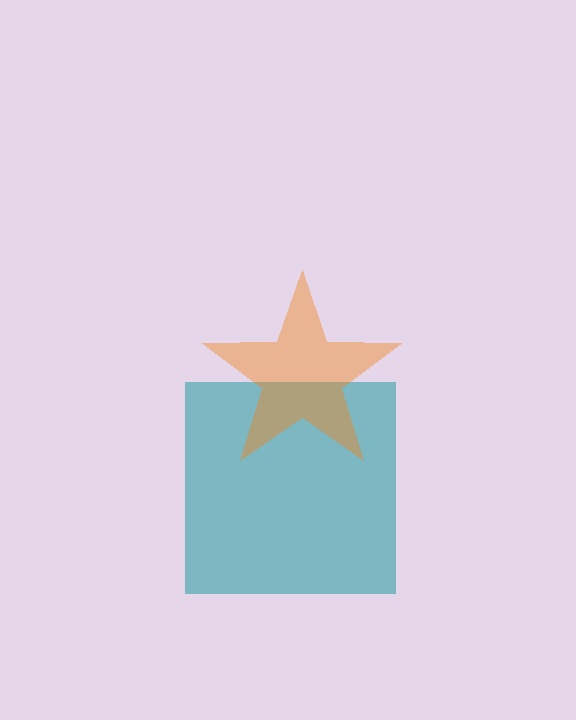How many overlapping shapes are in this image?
There are 2 overlapping shapes in the image.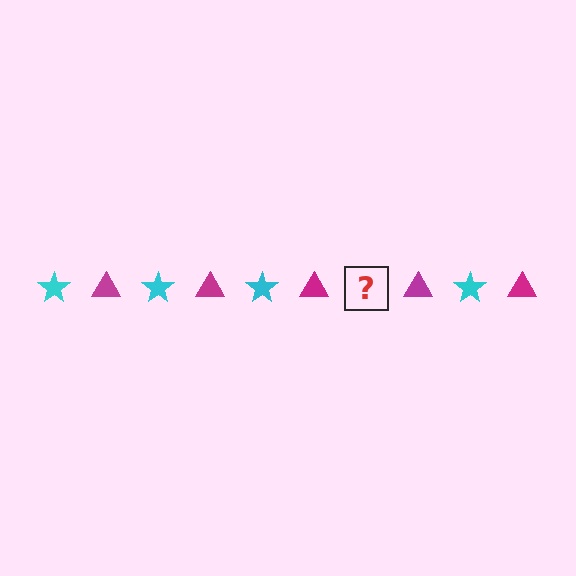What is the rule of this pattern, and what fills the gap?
The rule is that the pattern alternates between cyan star and magenta triangle. The gap should be filled with a cyan star.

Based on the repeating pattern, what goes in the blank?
The blank should be a cyan star.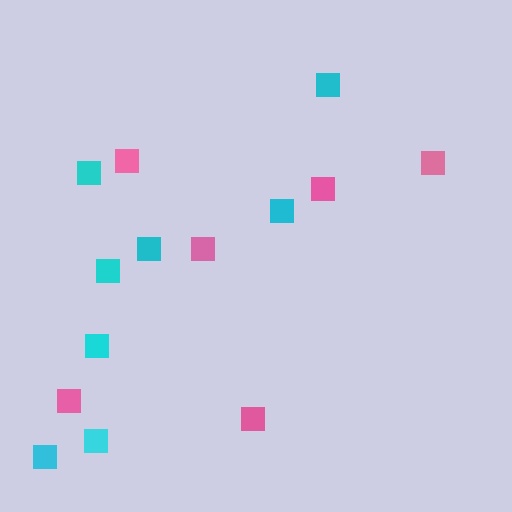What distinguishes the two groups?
There are 2 groups: one group of pink squares (6) and one group of cyan squares (8).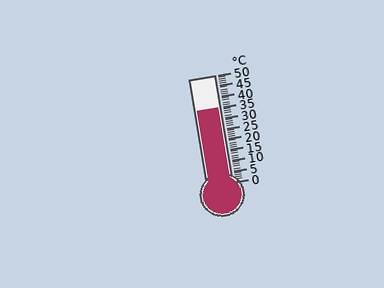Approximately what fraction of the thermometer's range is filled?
The thermometer is filled to approximately 70% of its range.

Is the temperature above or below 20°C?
The temperature is above 20°C.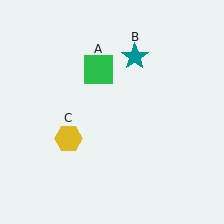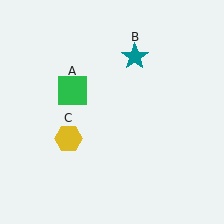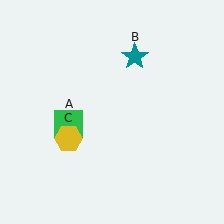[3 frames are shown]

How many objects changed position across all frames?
1 object changed position: green square (object A).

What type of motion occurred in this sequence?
The green square (object A) rotated counterclockwise around the center of the scene.